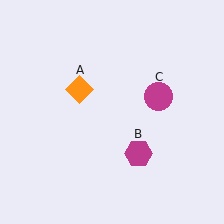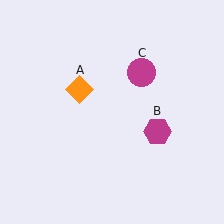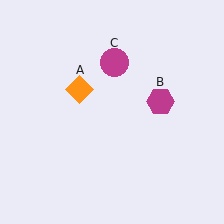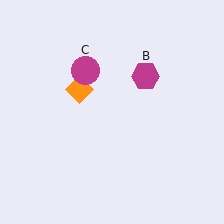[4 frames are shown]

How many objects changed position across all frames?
2 objects changed position: magenta hexagon (object B), magenta circle (object C).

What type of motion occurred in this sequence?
The magenta hexagon (object B), magenta circle (object C) rotated counterclockwise around the center of the scene.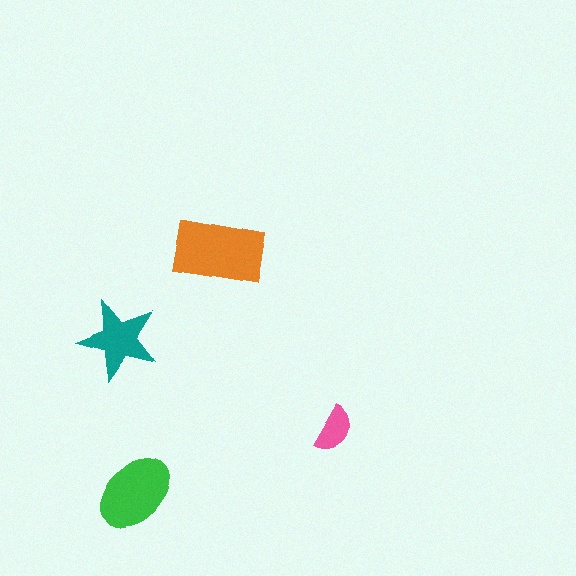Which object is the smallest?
The pink semicircle.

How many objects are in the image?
There are 4 objects in the image.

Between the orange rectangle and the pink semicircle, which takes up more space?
The orange rectangle.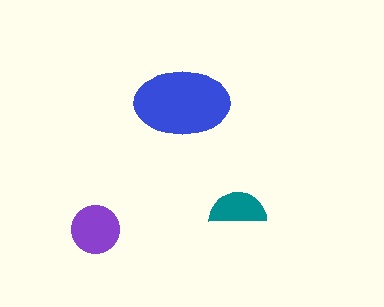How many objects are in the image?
There are 3 objects in the image.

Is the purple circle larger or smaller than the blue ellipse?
Smaller.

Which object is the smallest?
The teal semicircle.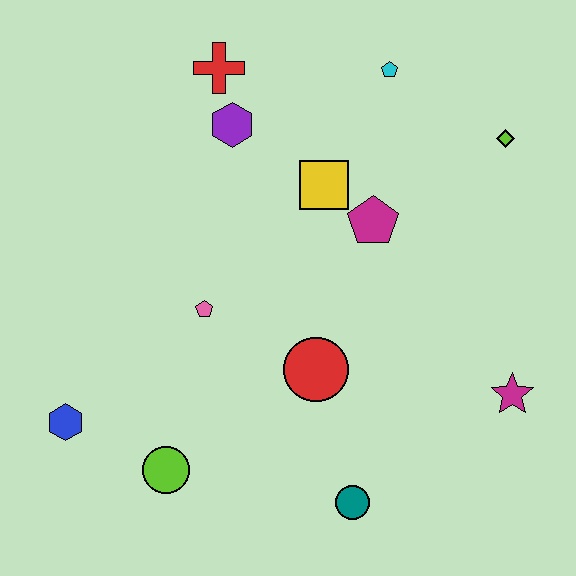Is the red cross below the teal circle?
No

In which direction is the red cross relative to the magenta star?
The red cross is above the magenta star.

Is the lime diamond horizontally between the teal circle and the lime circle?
No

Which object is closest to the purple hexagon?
The red cross is closest to the purple hexagon.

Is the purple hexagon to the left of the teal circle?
Yes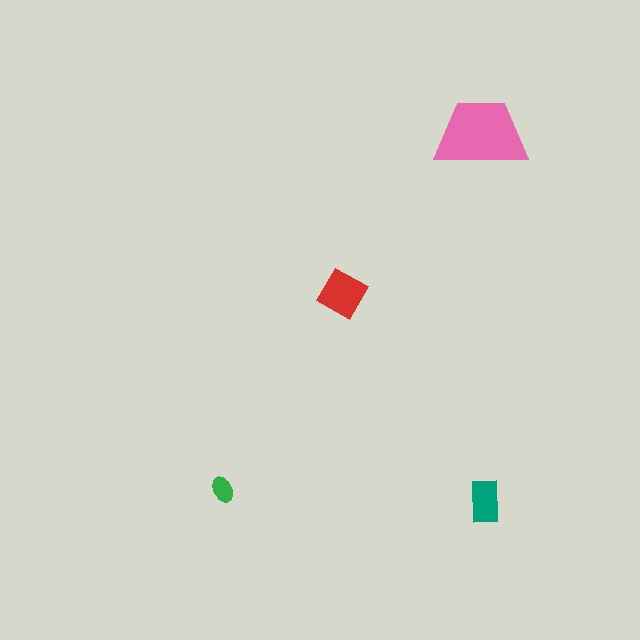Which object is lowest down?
The teal rectangle is bottommost.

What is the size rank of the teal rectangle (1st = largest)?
3rd.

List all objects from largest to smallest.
The pink trapezoid, the red diamond, the teal rectangle, the green ellipse.